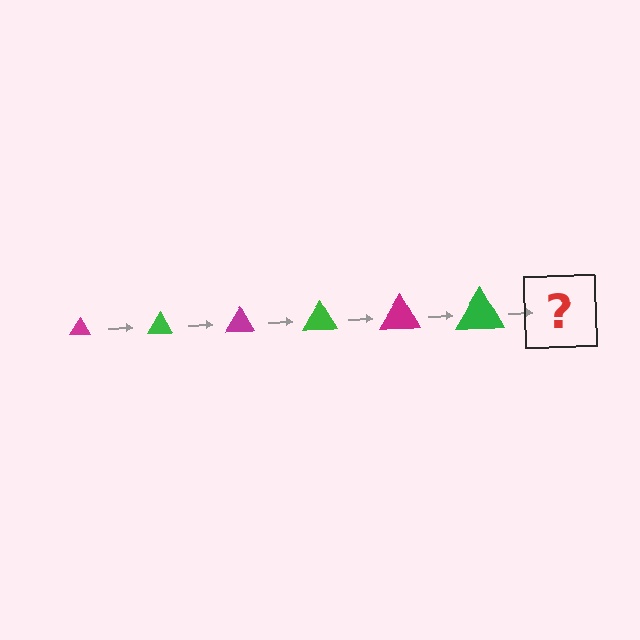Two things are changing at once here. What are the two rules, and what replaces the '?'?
The two rules are that the triangle grows larger each step and the color cycles through magenta and green. The '?' should be a magenta triangle, larger than the previous one.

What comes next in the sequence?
The next element should be a magenta triangle, larger than the previous one.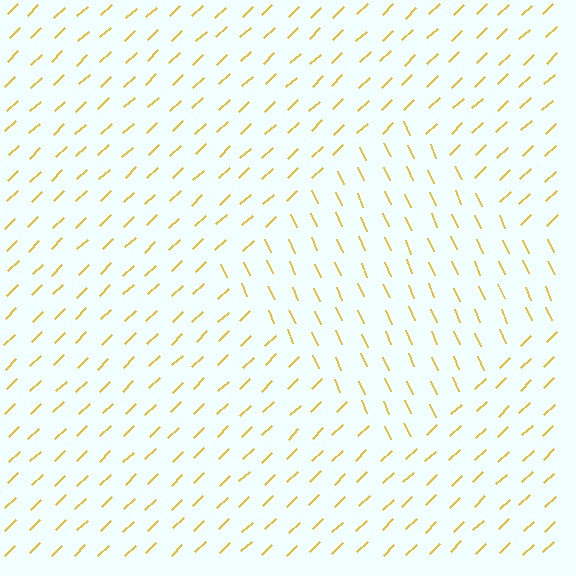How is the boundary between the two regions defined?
The boundary is defined purely by a change in line orientation (approximately 70 degrees difference). All lines are the same color and thickness.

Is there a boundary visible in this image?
Yes, there is a texture boundary formed by a change in line orientation.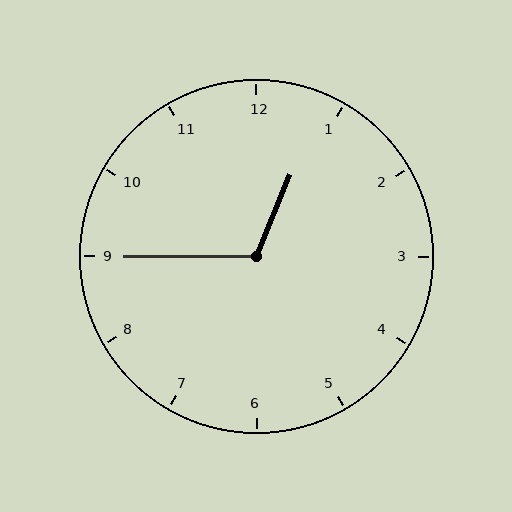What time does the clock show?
12:45.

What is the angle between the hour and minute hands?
Approximately 112 degrees.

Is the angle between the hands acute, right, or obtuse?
It is obtuse.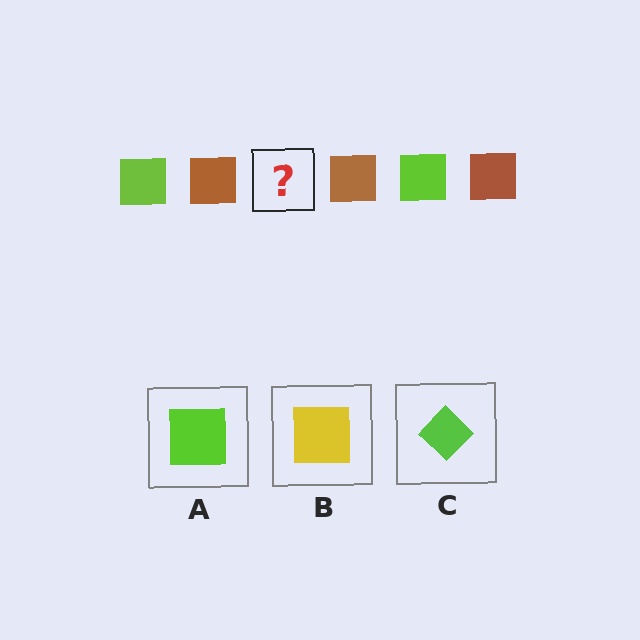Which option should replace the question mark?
Option A.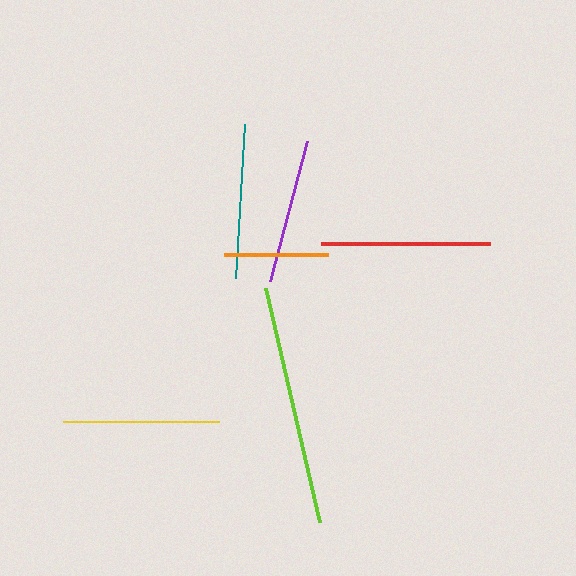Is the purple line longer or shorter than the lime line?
The lime line is longer than the purple line.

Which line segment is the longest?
The lime line is the longest at approximately 241 pixels.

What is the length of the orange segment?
The orange segment is approximately 104 pixels long.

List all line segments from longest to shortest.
From longest to shortest: lime, red, yellow, teal, purple, orange.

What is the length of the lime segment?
The lime segment is approximately 241 pixels long.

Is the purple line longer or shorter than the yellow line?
The yellow line is longer than the purple line.